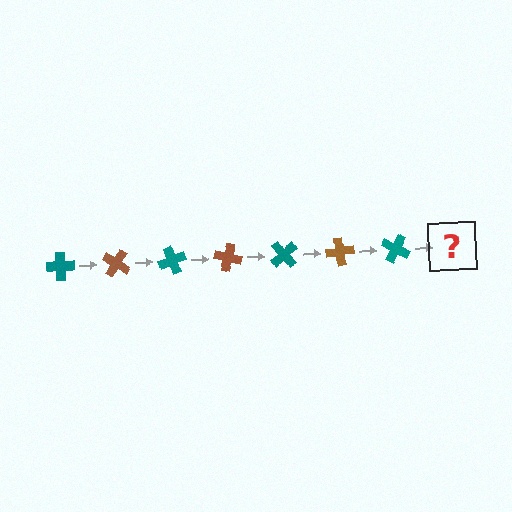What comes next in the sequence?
The next element should be a brown cross, rotated 245 degrees from the start.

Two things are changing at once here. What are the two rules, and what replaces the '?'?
The two rules are that it rotates 35 degrees each step and the color cycles through teal and brown. The '?' should be a brown cross, rotated 245 degrees from the start.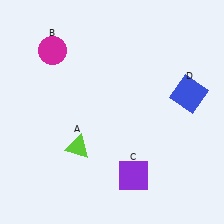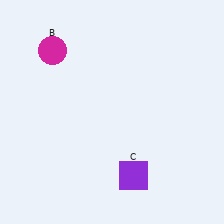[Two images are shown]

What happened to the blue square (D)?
The blue square (D) was removed in Image 2. It was in the top-right area of Image 1.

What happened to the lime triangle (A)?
The lime triangle (A) was removed in Image 2. It was in the bottom-left area of Image 1.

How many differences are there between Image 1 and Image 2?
There are 2 differences between the two images.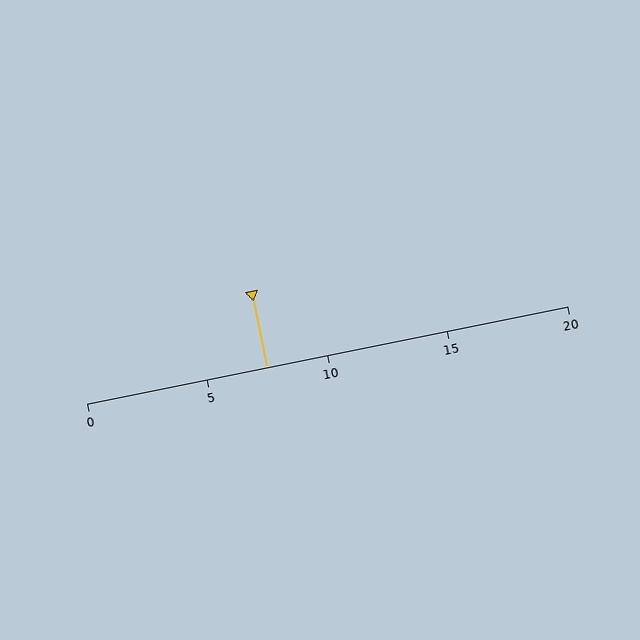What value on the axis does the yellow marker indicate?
The marker indicates approximately 7.5.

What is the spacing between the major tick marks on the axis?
The major ticks are spaced 5 apart.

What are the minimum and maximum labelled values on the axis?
The axis runs from 0 to 20.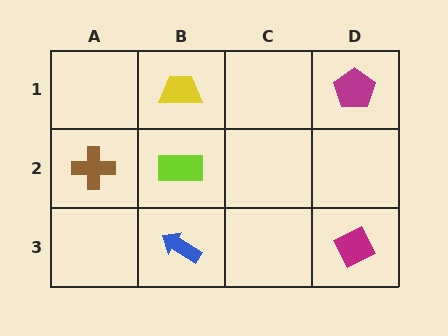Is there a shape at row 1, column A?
No, that cell is empty.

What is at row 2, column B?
A lime rectangle.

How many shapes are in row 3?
2 shapes.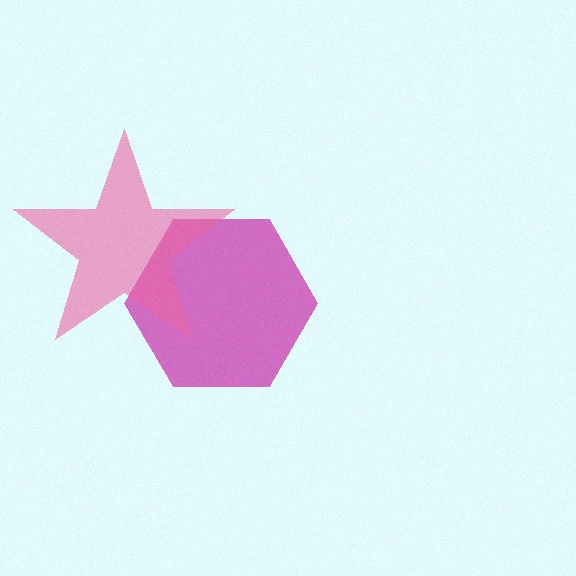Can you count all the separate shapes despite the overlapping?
Yes, there are 2 separate shapes.